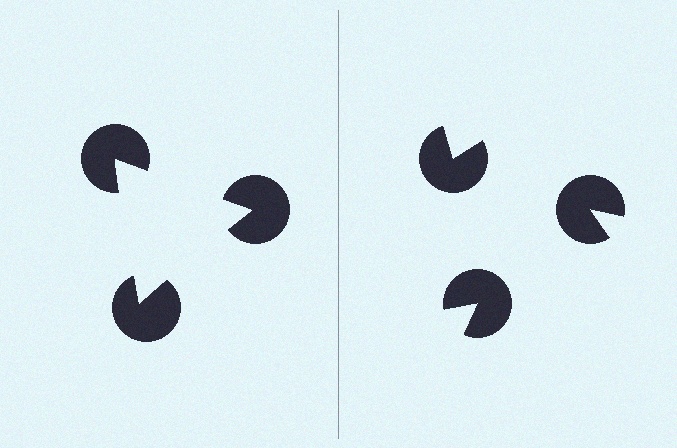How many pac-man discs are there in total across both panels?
6 — 3 on each side.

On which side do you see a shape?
An illusory triangle appears on the left side. On the right side the wedge cuts are rotated, so no coherent shape forms.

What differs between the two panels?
The pac-man discs are positioned identically on both sides; only the wedge orientations differ. On the left they align to a triangle; on the right they are misaligned.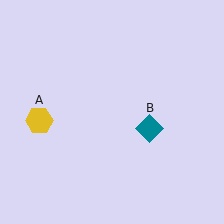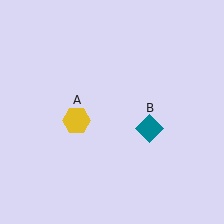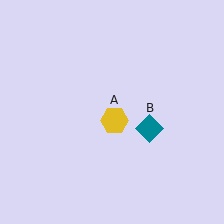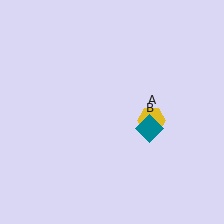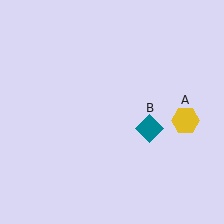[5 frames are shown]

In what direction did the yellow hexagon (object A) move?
The yellow hexagon (object A) moved right.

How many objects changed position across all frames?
1 object changed position: yellow hexagon (object A).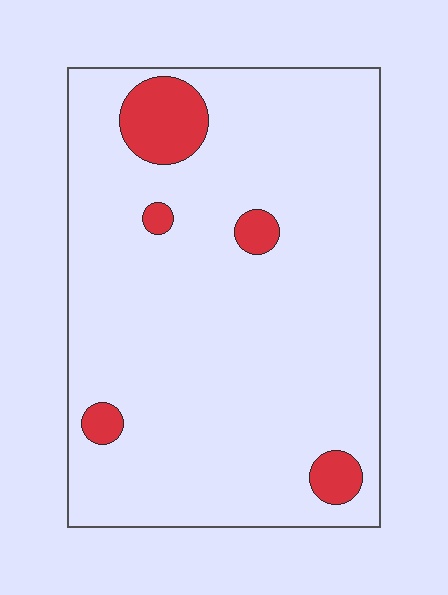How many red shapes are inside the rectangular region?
5.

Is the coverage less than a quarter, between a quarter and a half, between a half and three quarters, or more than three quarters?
Less than a quarter.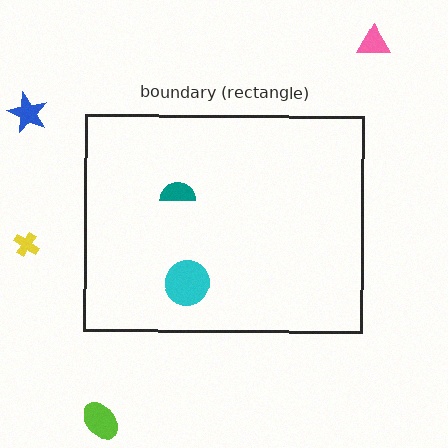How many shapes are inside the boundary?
2 inside, 4 outside.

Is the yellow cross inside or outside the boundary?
Outside.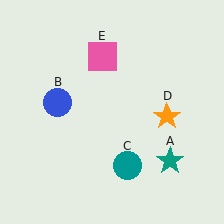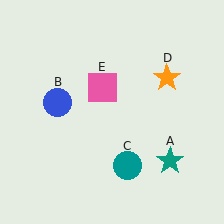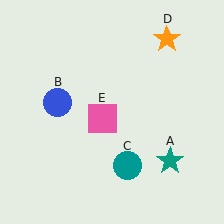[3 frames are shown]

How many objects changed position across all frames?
2 objects changed position: orange star (object D), pink square (object E).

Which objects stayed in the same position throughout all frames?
Teal star (object A) and blue circle (object B) and teal circle (object C) remained stationary.